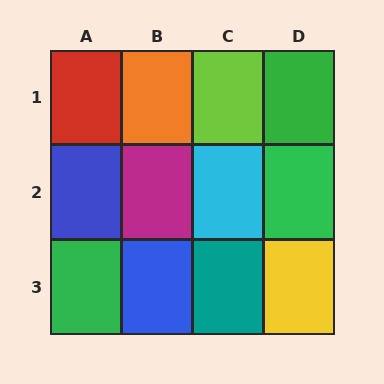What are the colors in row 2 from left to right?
Blue, magenta, cyan, green.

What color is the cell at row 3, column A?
Green.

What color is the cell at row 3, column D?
Yellow.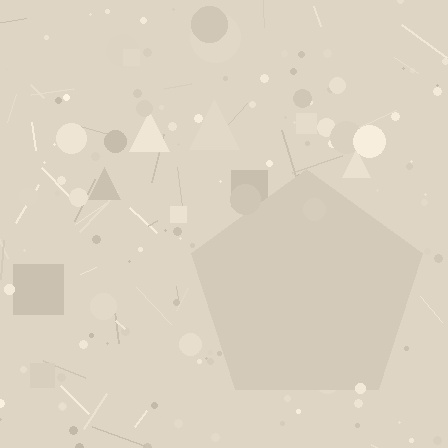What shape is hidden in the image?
A pentagon is hidden in the image.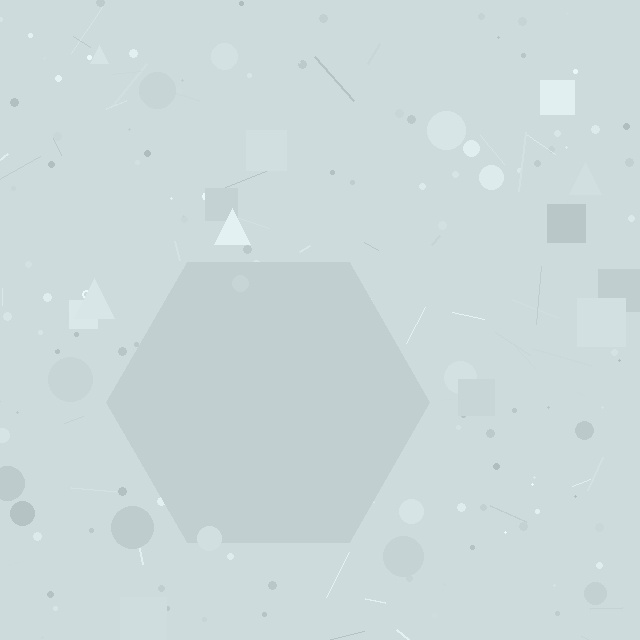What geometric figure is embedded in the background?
A hexagon is embedded in the background.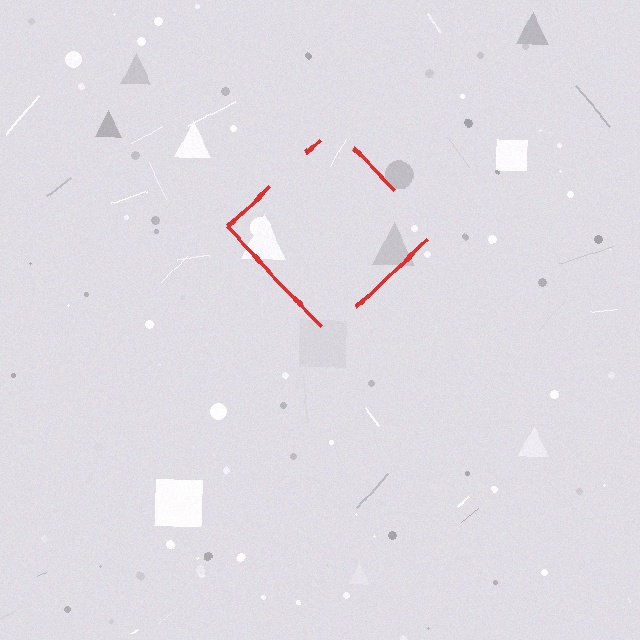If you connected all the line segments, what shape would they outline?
They would outline a diamond.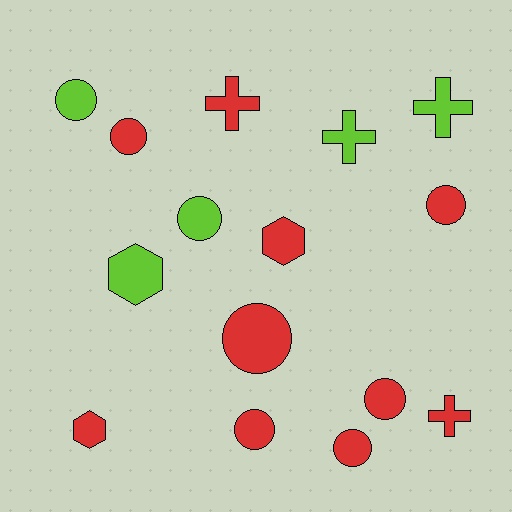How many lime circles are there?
There are 2 lime circles.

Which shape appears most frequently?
Circle, with 8 objects.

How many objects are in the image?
There are 15 objects.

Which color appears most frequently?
Red, with 10 objects.